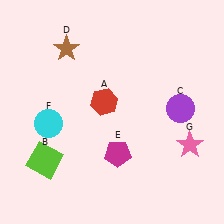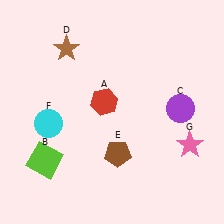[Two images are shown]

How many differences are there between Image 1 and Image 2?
There is 1 difference between the two images.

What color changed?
The pentagon (E) changed from magenta in Image 1 to brown in Image 2.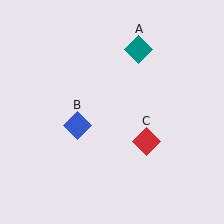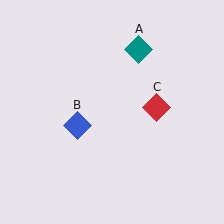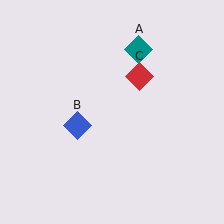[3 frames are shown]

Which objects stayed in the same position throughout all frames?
Teal diamond (object A) and blue diamond (object B) remained stationary.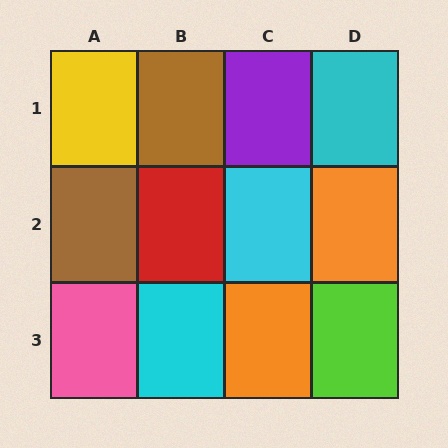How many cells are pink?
1 cell is pink.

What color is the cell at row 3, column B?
Cyan.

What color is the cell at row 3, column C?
Orange.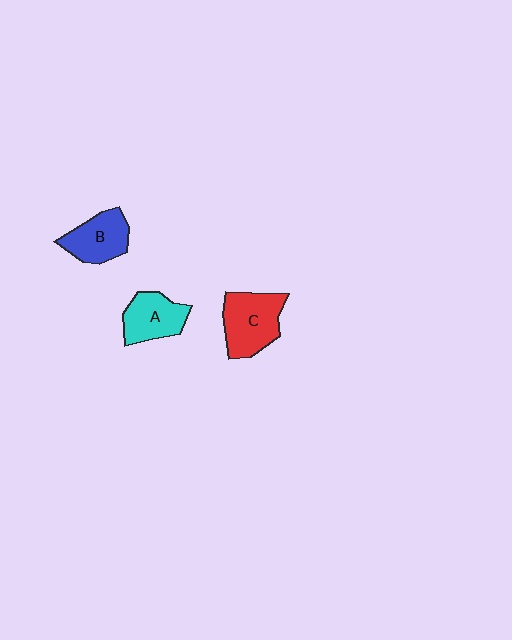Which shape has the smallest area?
Shape A (cyan).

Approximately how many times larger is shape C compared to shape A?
Approximately 1.3 times.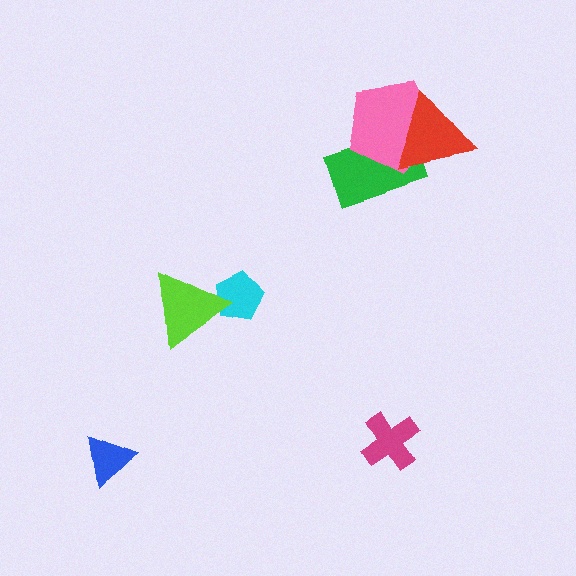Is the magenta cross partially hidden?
No, no other shape covers it.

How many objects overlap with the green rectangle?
2 objects overlap with the green rectangle.